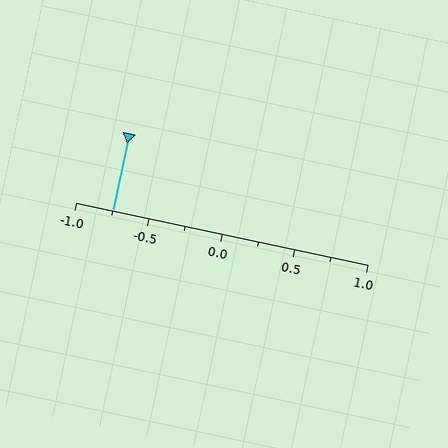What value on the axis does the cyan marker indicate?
The marker indicates approximately -0.75.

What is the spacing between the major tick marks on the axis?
The major ticks are spaced 0.5 apart.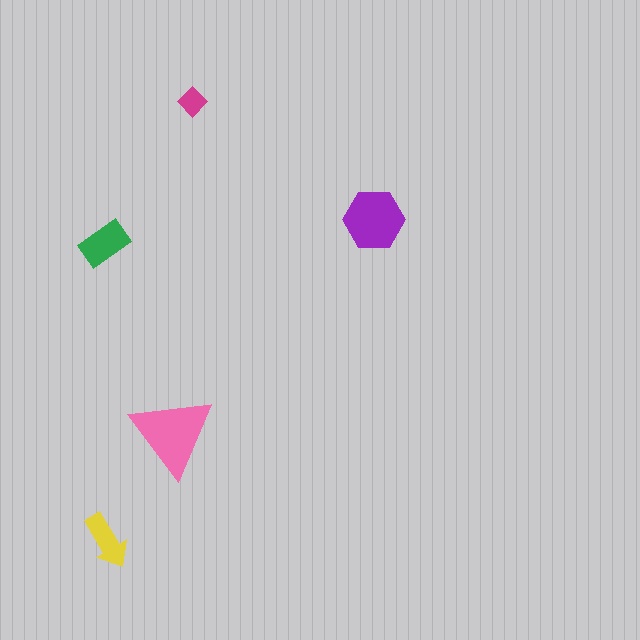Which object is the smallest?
The magenta diamond.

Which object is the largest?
The pink triangle.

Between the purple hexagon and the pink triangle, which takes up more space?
The pink triangle.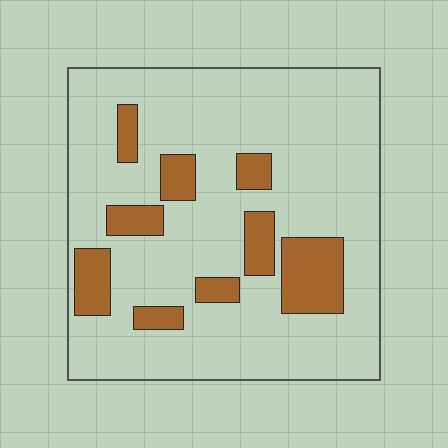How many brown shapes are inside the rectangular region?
9.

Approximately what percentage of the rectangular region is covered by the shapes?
Approximately 20%.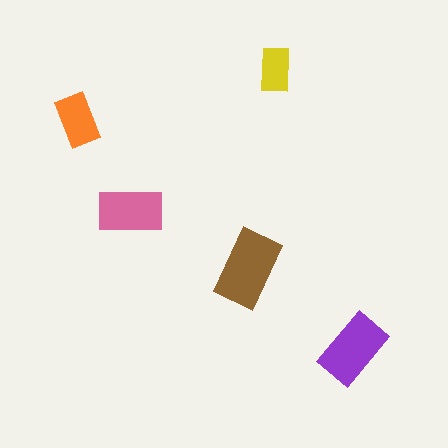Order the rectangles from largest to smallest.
the brown one, the purple one, the pink one, the orange one, the yellow one.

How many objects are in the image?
There are 5 objects in the image.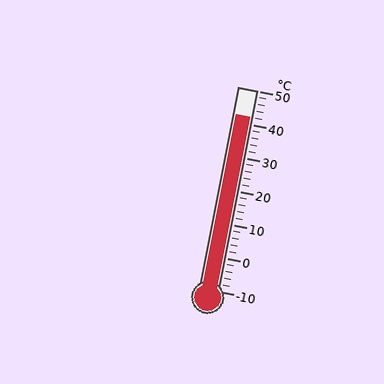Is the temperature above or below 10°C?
The temperature is above 10°C.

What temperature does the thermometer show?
The thermometer shows approximately 42°C.